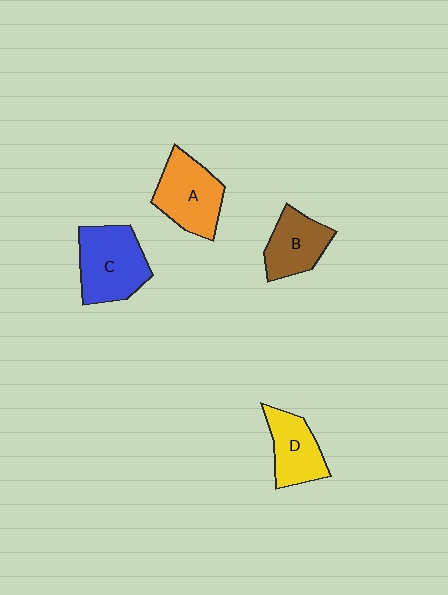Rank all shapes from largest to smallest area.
From largest to smallest: C (blue), A (orange), B (brown), D (yellow).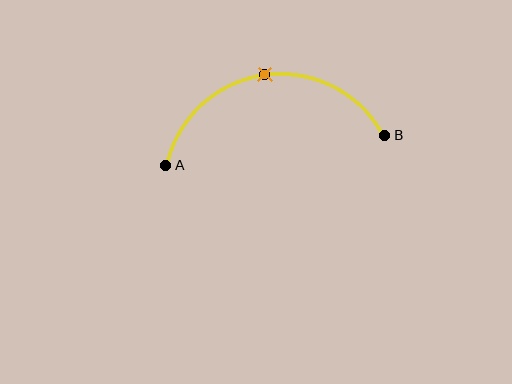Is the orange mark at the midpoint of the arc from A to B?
Yes. The orange mark lies on the arc at equal arc-length from both A and B — it is the arc midpoint.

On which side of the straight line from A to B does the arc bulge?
The arc bulges above the straight line connecting A and B.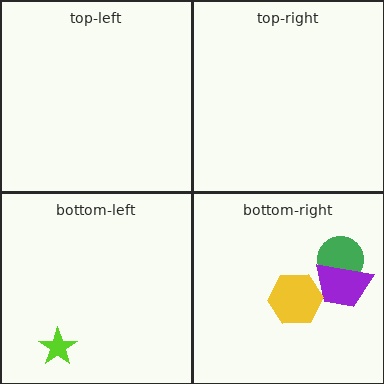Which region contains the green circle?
The bottom-right region.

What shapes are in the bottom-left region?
The lime star.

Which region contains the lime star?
The bottom-left region.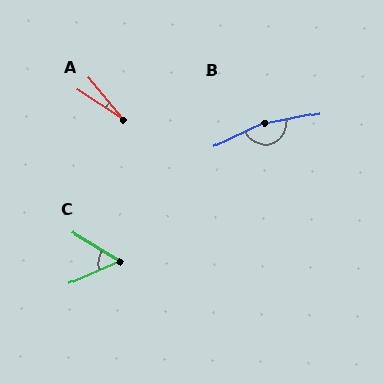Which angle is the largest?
B, at approximately 165 degrees.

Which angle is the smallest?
A, at approximately 18 degrees.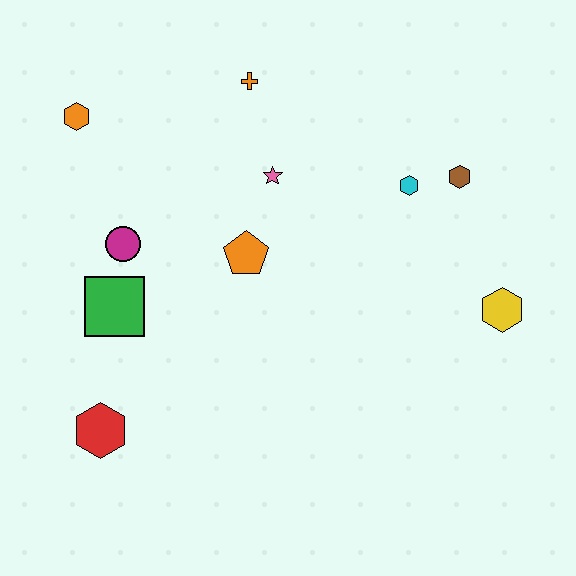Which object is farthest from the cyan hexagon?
The red hexagon is farthest from the cyan hexagon.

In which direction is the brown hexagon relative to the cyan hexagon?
The brown hexagon is to the right of the cyan hexagon.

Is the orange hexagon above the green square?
Yes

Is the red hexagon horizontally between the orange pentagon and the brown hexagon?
No